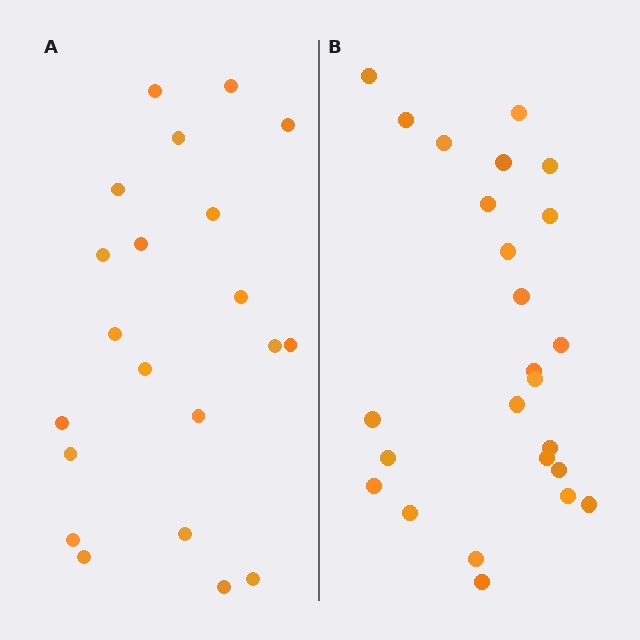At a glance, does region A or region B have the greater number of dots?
Region B (the right region) has more dots.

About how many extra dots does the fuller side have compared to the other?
Region B has about 4 more dots than region A.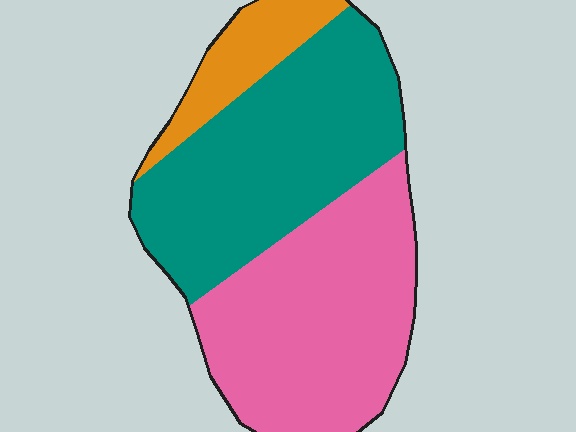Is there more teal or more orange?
Teal.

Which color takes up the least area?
Orange, at roughly 10%.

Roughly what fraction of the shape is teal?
Teal covers about 45% of the shape.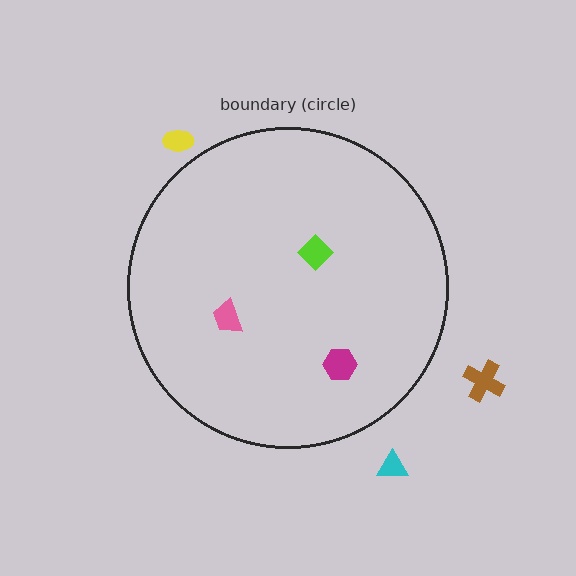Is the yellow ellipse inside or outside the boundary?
Outside.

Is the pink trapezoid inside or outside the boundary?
Inside.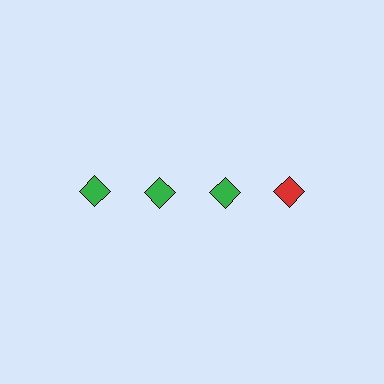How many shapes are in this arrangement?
There are 4 shapes arranged in a grid pattern.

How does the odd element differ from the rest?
It has a different color: red instead of green.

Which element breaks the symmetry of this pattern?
The red diamond in the top row, second from right column breaks the symmetry. All other shapes are green diamonds.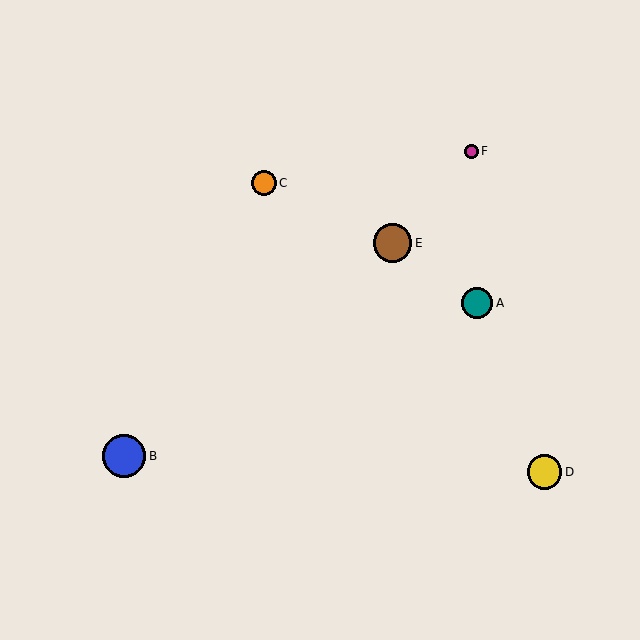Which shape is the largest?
The blue circle (labeled B) is the largest.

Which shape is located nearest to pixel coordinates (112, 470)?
The blue circle (labeled B) at (124, 456) is nearest to that location.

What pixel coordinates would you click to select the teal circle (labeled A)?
Click at (477, 303) to select the teal circle A.